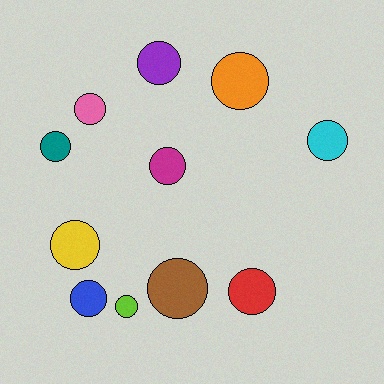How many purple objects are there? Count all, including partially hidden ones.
There is 1 purple object.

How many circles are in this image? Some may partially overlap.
There are 11 circles.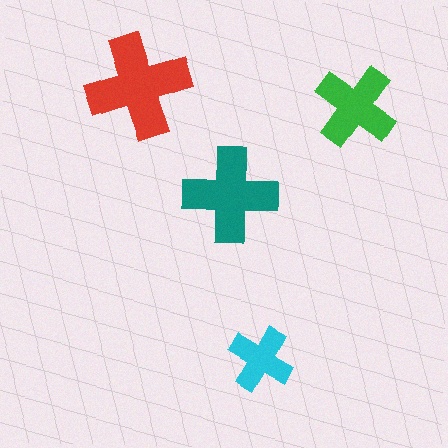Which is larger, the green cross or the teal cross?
The teal one.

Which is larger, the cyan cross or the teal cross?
The teal one.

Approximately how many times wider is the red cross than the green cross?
About 1.5 times wider.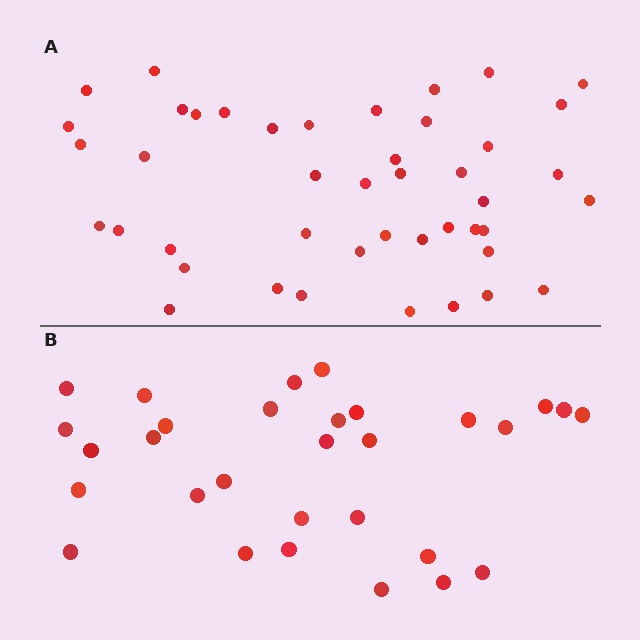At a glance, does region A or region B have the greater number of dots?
Region A (the top region) has more dots.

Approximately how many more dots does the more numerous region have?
Region A has approximately 15 more dots than region B.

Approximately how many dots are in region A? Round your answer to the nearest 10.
About 40 dots. (The exact count is 44, which rounds to 40.)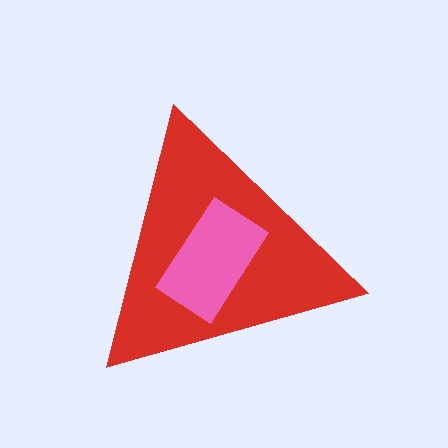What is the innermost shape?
The pink rectangle.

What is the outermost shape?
The red triangle.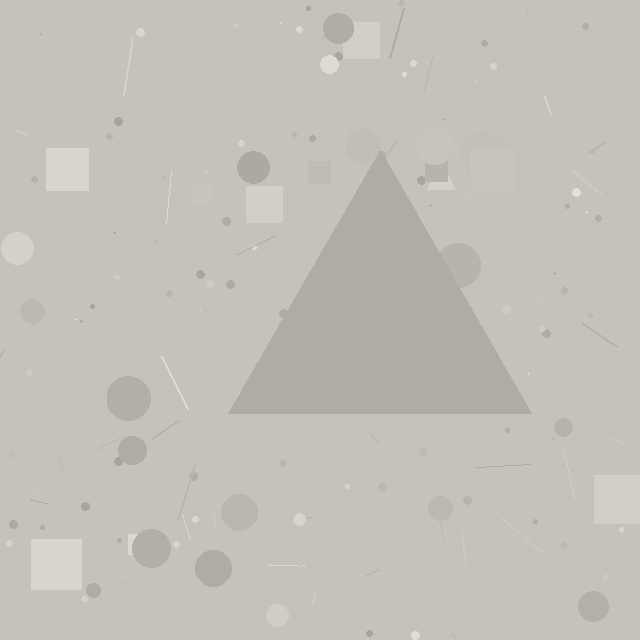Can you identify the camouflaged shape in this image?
The camouflaged shape is a triangle.